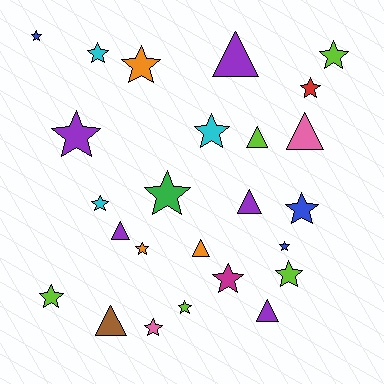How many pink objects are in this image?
There are 2 pink objects.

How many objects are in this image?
There are 25 objects.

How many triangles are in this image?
There are 8 triangles.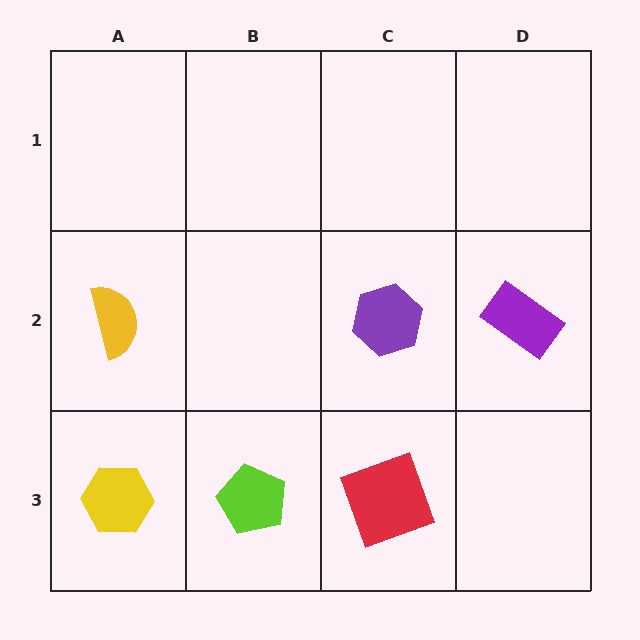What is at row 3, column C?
A red square.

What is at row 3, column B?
A lime pentagon.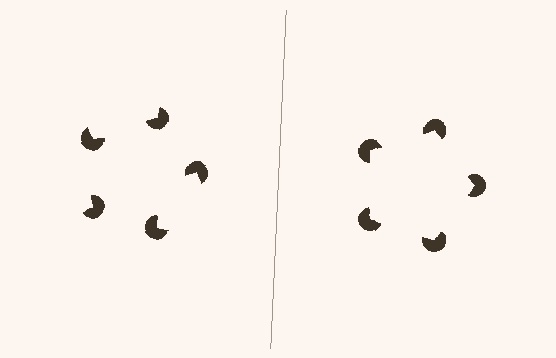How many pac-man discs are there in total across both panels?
10 — 5 on each side.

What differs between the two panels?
The pac-man discs are positioned identically on both sides; only the wedge orientations differ. On the right they align to a pentagon; on the left they are misaligned.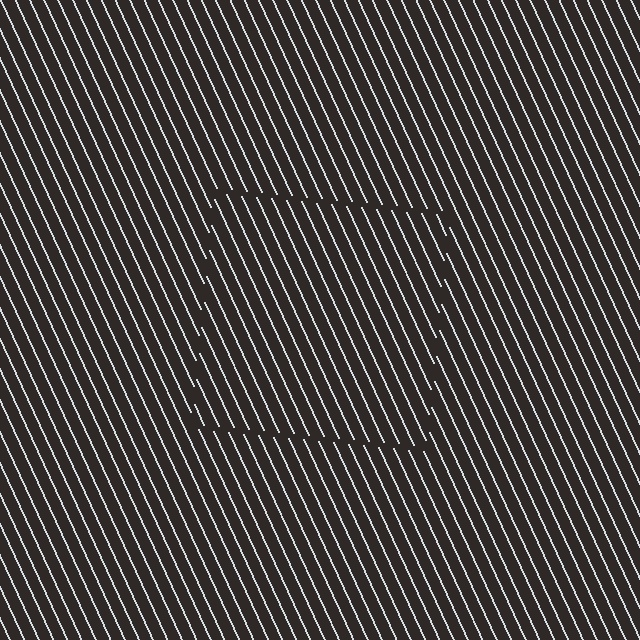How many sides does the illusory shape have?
4 sides — the line-ends trace a square.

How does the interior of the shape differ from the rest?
The interior of the shape contains the same grating, shifted by half a period — the contour is defined by the phase discontinuity where line-ends from the inner and outer gratings abut.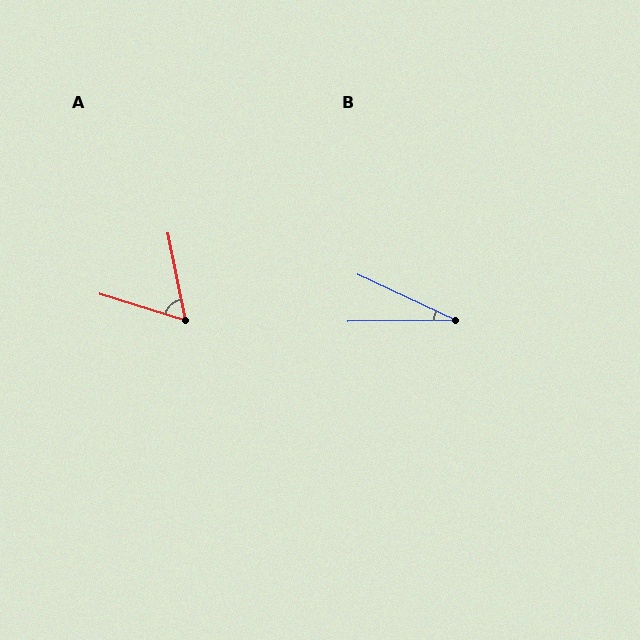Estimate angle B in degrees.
Approximately 26 degrees.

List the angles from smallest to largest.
B (26°), A (61°).